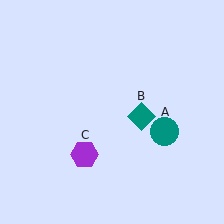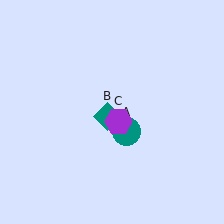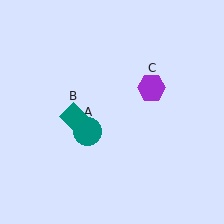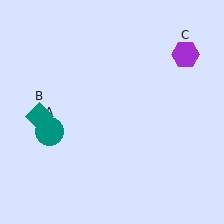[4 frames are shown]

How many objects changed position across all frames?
3 objects changed position: teal circle (object A), teal diamond (object B), purple hexagon (object C).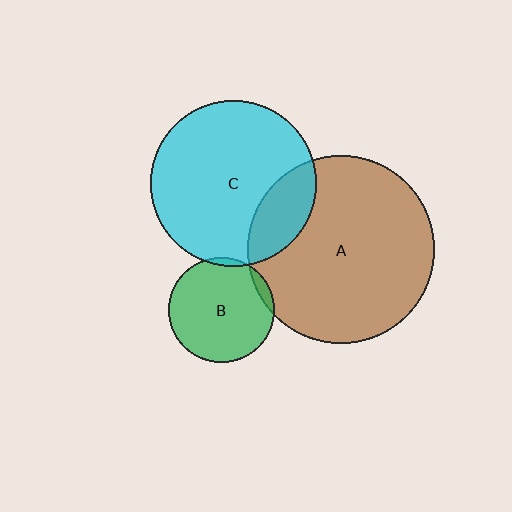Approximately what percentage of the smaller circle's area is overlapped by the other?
Approximately 5%.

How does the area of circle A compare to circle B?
Approximately 3.2 times.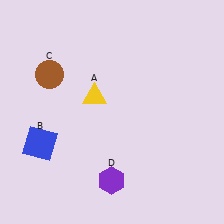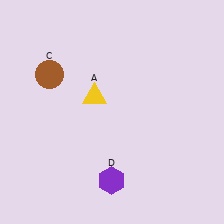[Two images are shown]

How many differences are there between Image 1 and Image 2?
There is 1 difference between the two images.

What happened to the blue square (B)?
The blue square (B) was removed in Image 2. It was in the bottom-left area of Image 1.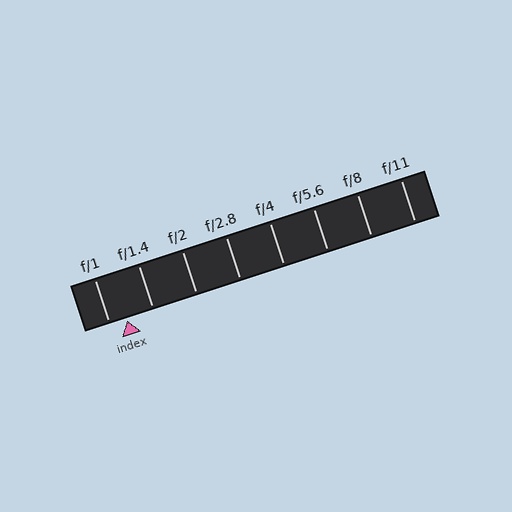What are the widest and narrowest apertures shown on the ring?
The widest aperture shown is f/1 and the narrowest is f/11.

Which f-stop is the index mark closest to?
The index mark is closest to f/1.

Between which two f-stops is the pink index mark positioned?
The index mark is between f/1 and f/1.4.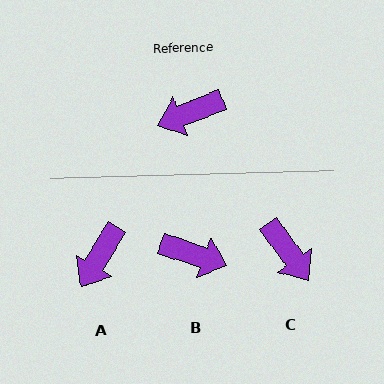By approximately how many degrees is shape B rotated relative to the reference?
Approximately 140 degrees counter-clockwise.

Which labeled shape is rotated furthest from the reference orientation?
B, about 140 degrees away.